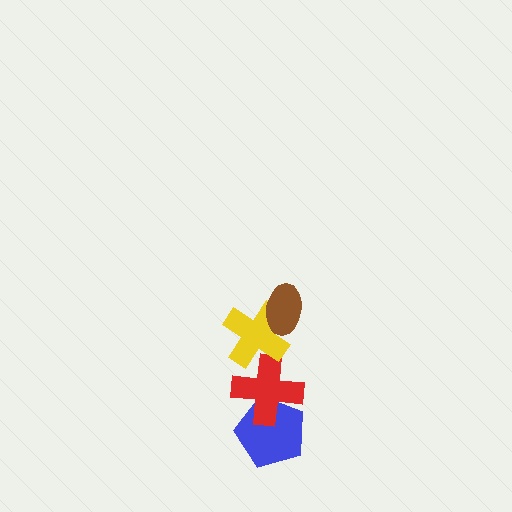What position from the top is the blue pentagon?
The blue pentagon is 4th from the top.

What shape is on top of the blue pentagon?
The red cross is on top of the blue pentagon.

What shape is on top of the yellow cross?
The brown ellipse is on top of the yellow cross.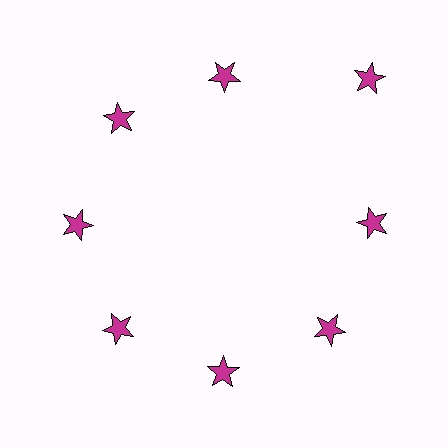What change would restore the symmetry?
The symmetry would be restored by moving it inward, back onto the ring so that all 8 stars sit at equal angles and equal distance from the center.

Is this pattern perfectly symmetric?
No. The 8 magenta stars are arranged in a ring, but one element near the 2 o'clock position is pushed outward from the center, breaking the 8-fold rotational symmetry.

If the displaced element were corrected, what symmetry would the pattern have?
It would have 8-fold rotational symmetry — the pattern would map onto itself every 45 degrees.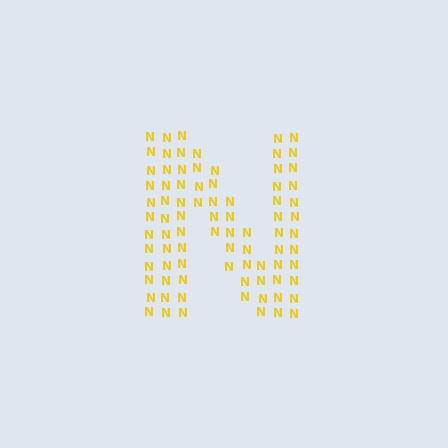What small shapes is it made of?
It is made of small letter N's.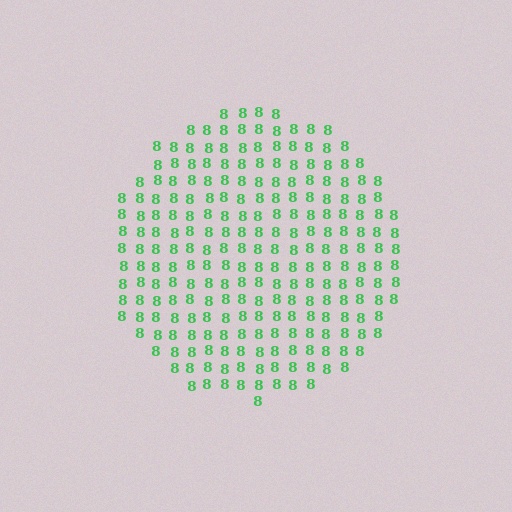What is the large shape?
The large shape is a circle.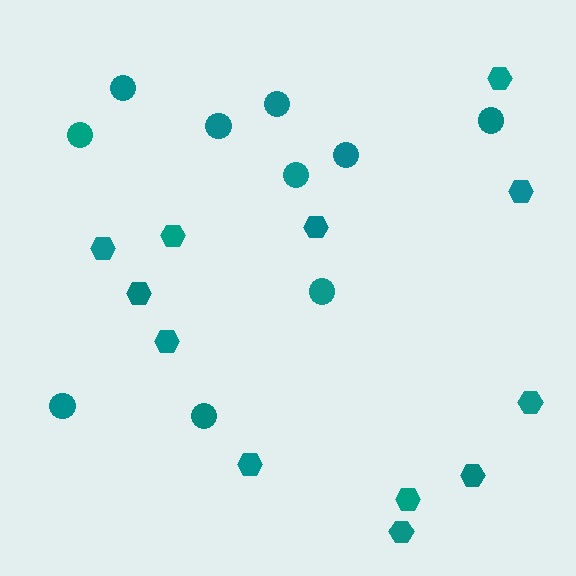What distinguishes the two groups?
There are 2 groups: one group of circles (10) and one group of hexagons (12).